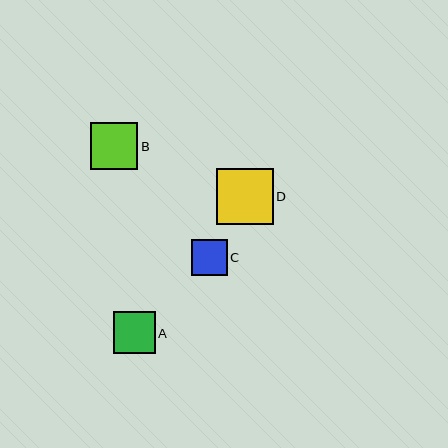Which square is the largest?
Square D is the largest with a size of approximately 57 pixels.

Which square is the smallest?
Square C is the smallest with a size of approximately 36 pixels.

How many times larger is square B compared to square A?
Square B is approximately 1.1 times the size of square A.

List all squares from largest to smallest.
From largest to smallest: D, B, A, C.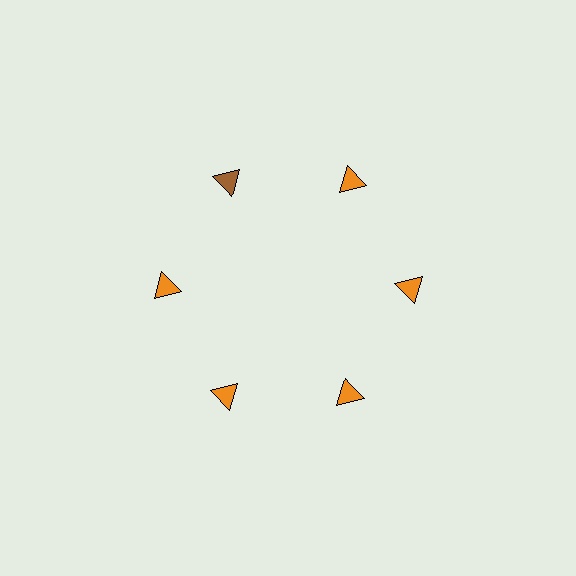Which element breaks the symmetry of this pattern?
The brown triangle at roughly the 11 o'clock position breaks the symmetry. All other shapes are orange triangles.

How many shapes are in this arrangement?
There are 6 shapes arranged in a ring pattern.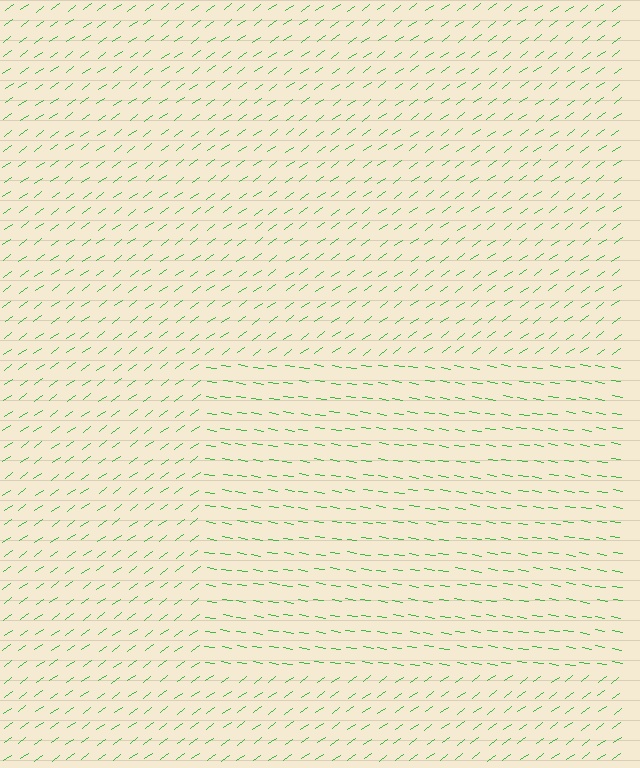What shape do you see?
I see a rectangle.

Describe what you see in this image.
The image is filled with small green line segments. A rectangle region in the image has lines oriented differently from the surrounding lines, creating a visible texture boundary.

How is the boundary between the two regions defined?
The boundary is defined purely by a change in line orientation (approximately 45 degrees difference). All lines are the same color and thickness.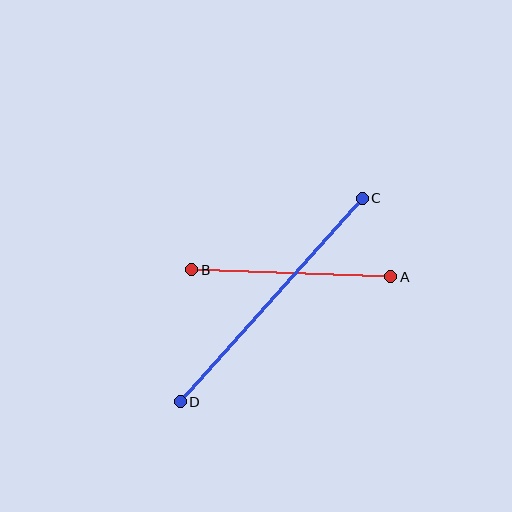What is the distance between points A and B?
The distance is approximately 199 pixels.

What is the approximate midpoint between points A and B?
The midpoint is at approximately (291, 273) pixels.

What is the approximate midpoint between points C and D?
The midpoint is at approximately (271, 300) pixels.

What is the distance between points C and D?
The distance is approximately 273 pixels.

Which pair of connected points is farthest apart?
Points C and D are farthest apart.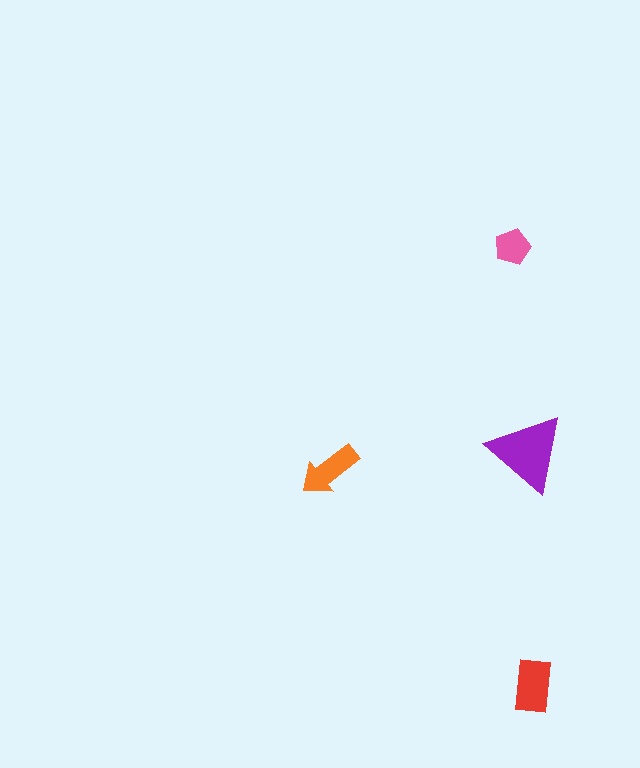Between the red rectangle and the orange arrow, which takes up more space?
The red rectangle.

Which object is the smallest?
The pink pentagon.